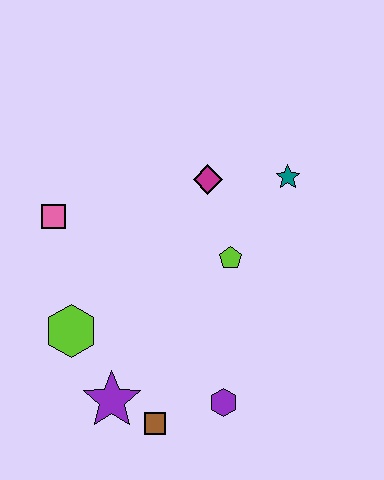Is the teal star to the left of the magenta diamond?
No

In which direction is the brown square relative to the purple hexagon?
The brown square is to the left of the purple hexagon.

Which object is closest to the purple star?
The brown square is closest to the purple star.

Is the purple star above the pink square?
No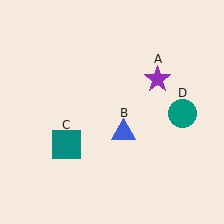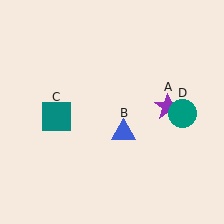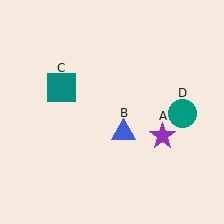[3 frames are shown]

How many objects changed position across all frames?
2 objects changed position: purple star (object A), teal square (object C).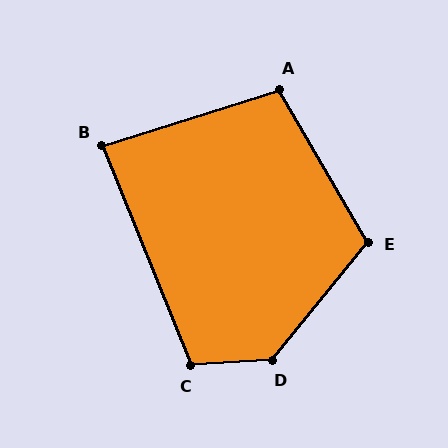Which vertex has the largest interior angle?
D, at approximately 132 degrees.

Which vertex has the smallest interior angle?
B, at approximately 85 degrees.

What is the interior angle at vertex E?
Approximately 111 degrees (obtuse).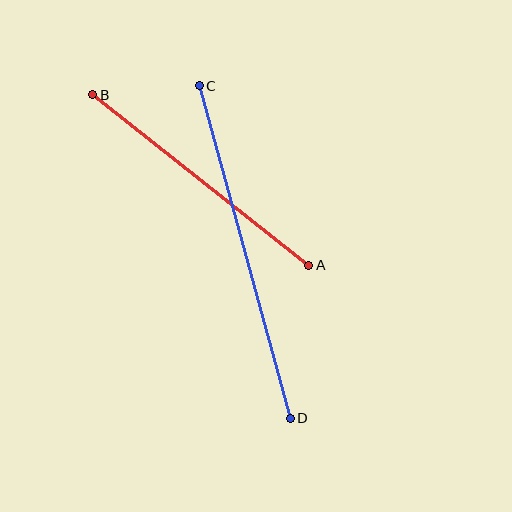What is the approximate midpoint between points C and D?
The midpoint is at approximately (245, 252) pixels.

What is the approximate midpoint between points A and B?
The midpoint is at approximately (201, 180) pixels.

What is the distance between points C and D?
The distance is approximately 345 pixels.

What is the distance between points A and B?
The distance is approximately 275 pixels.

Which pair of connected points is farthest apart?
Points C and D are farthest apart.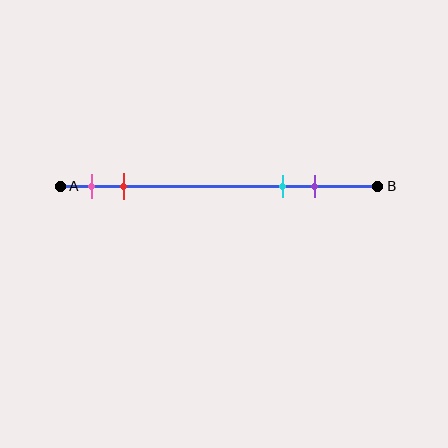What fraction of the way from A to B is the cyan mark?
The cyan mark is approximately 70% (0.7) of the way from A to B.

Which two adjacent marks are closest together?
The pink and red marks are the closest adjacent pair.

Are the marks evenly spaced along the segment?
No, the marks are not evenly spaced.